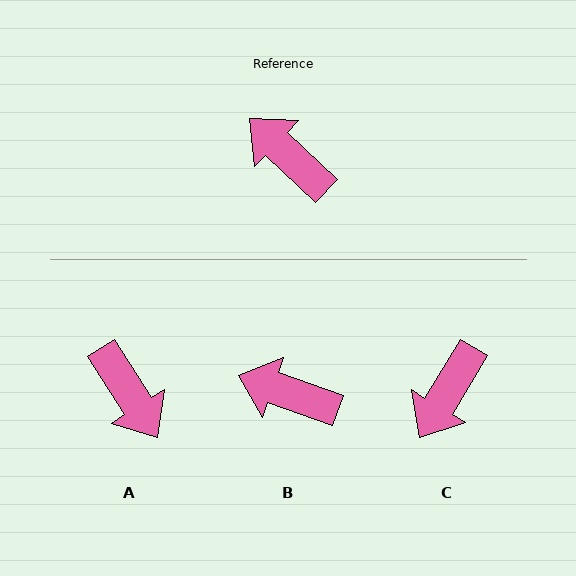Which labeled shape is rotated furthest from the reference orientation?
A, about 166 degrees away.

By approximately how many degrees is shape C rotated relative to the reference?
Approximately 102 degrees counter-clockwise.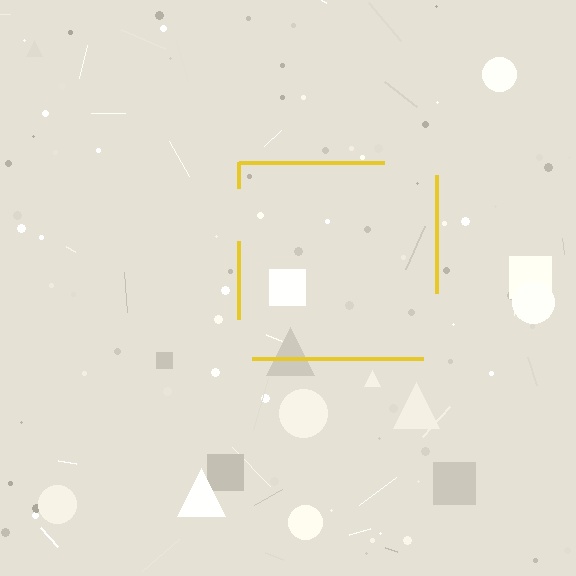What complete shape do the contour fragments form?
The contour fragments form a square.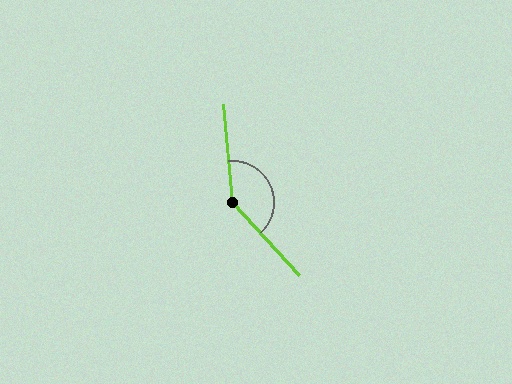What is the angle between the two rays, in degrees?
Approximately 142 degrees.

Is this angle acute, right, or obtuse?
It is obtuse.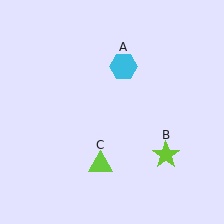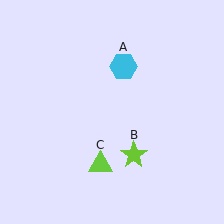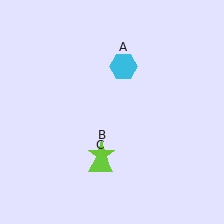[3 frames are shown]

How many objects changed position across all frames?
1 object changed position: lime star (object B).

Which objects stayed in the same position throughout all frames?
Cyan hexagon (object A) and lime triangle (object C) remained stationary.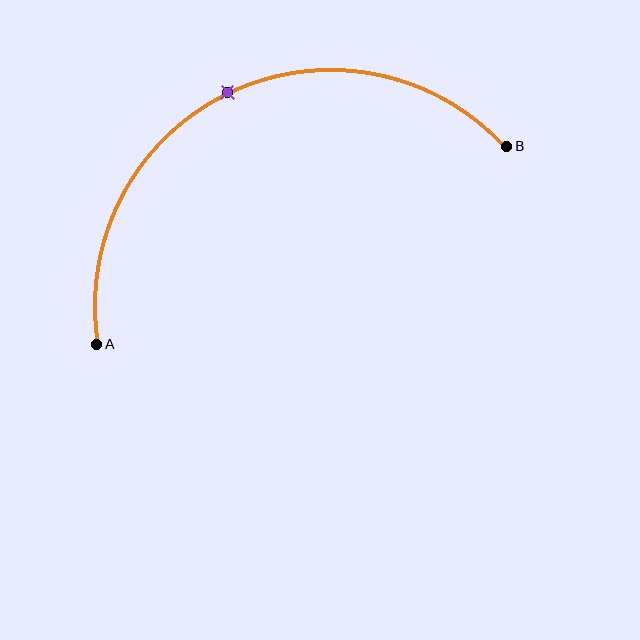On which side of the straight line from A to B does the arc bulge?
The arc bulges above the straight line connecting A and B.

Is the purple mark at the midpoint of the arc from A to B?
Yes. The purple mark lies on the arc at equal arc-length from both A and B — it is the arc midpoint.